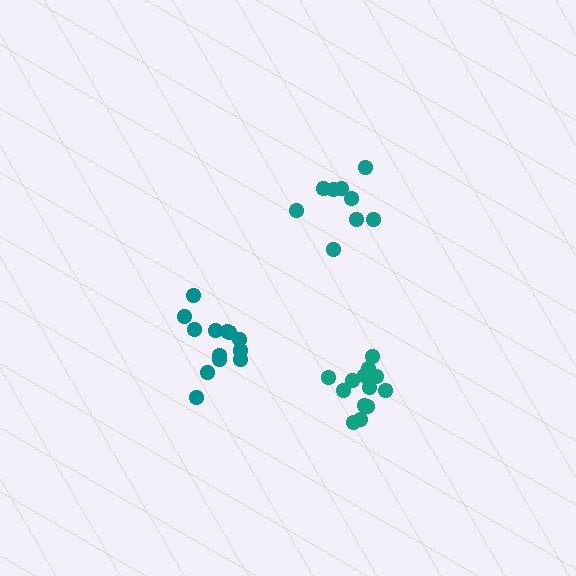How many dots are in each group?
Group 1: 13 dots, Group 2: 9 dots, Group 3: 13 dots (35 total).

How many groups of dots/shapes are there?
There are 3 groups.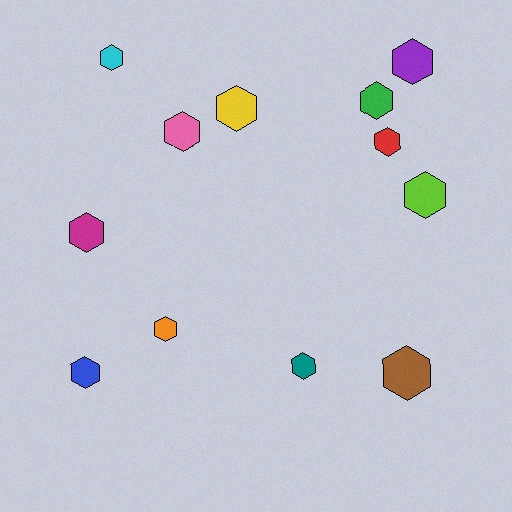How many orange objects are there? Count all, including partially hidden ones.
There is 1 orange object.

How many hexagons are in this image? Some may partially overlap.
There are 12 hexagons.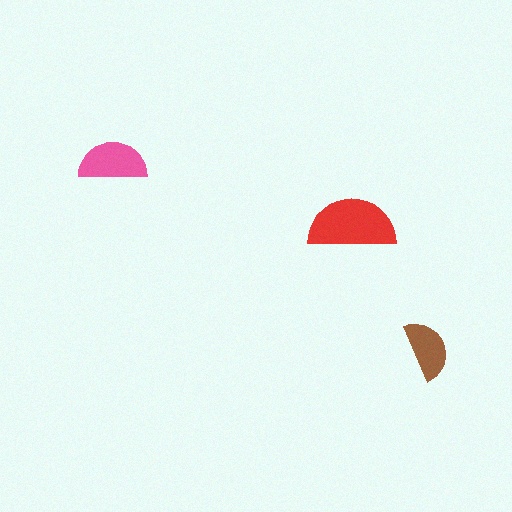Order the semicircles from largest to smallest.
the red one, the pink one, the brown one.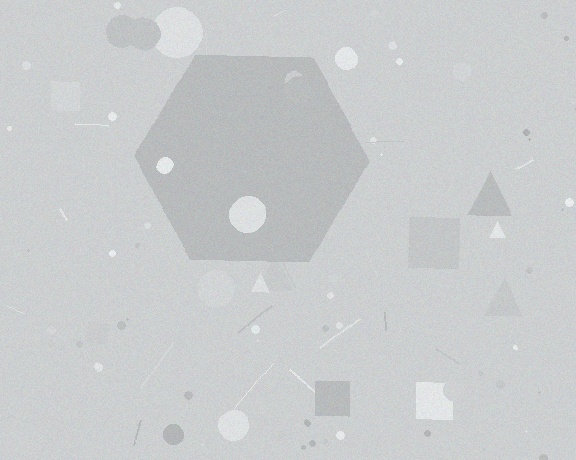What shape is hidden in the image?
A hexagon is hidden in the image.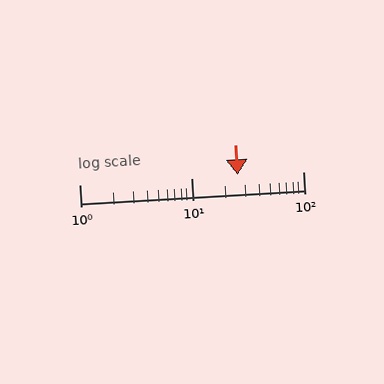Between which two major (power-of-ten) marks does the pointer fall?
The pointer is between 10 and 100.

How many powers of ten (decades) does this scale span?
The scale spans 2 decades, from 1 to 100.